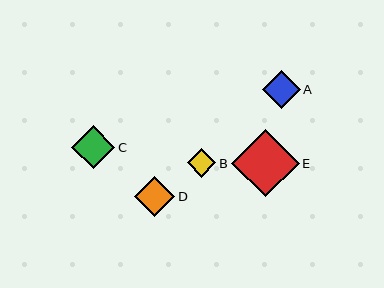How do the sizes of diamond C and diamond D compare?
Diamond C and diamond D are approximately the same size.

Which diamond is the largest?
Diamond E is the largest with a size of approximately 67 pixels.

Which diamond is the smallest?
Diamond B is the smallest with a size of approximately 29 pixels.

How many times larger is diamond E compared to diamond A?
Diamond E is approximately 1.8 times the size of diamond A.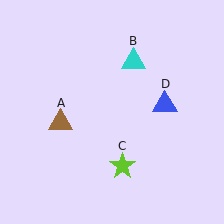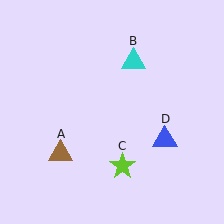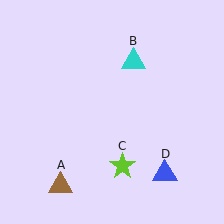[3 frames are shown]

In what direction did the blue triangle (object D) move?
The blue triangle (object D) moved down.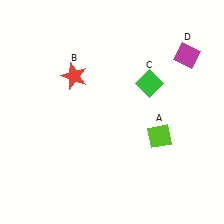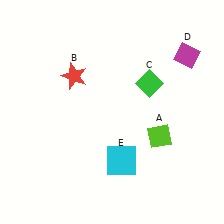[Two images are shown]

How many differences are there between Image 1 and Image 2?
There is 1 difference between the two images.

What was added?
A cyan square (E) was added in Image 2.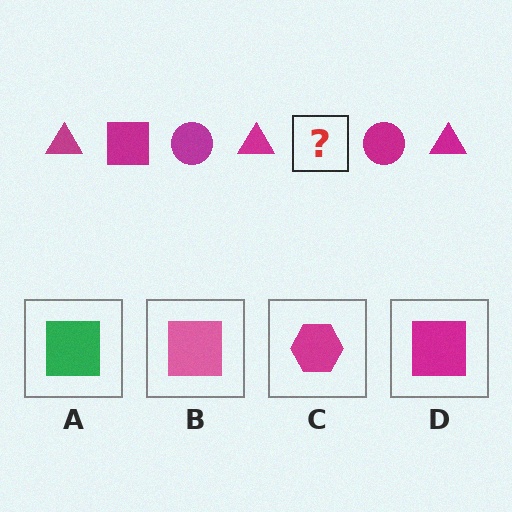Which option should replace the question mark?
Option D.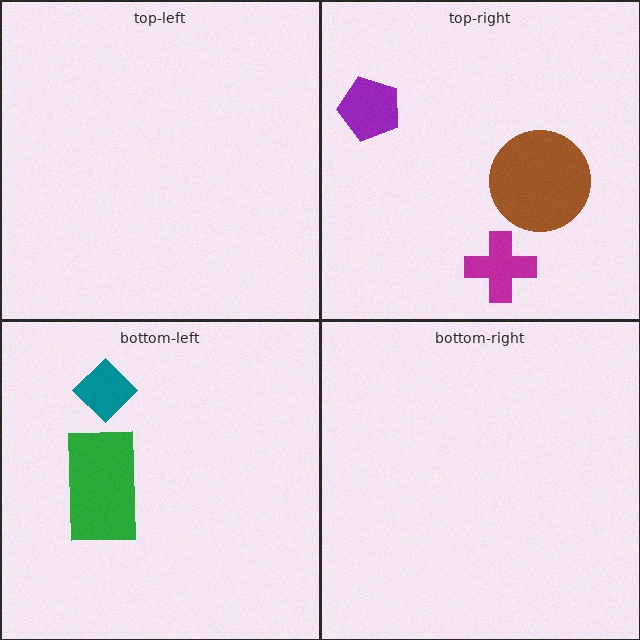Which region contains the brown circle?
The top-right region.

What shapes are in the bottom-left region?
The green rectangle, the teal diamond.